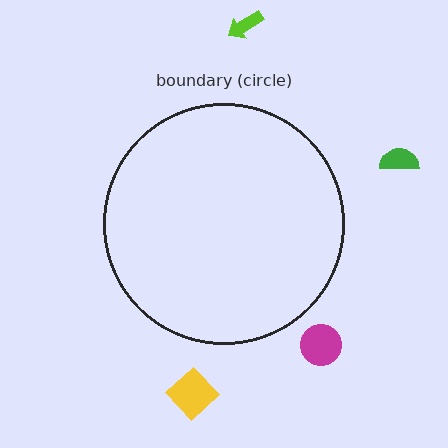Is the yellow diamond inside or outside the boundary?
Outside.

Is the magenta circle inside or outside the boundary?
Outside.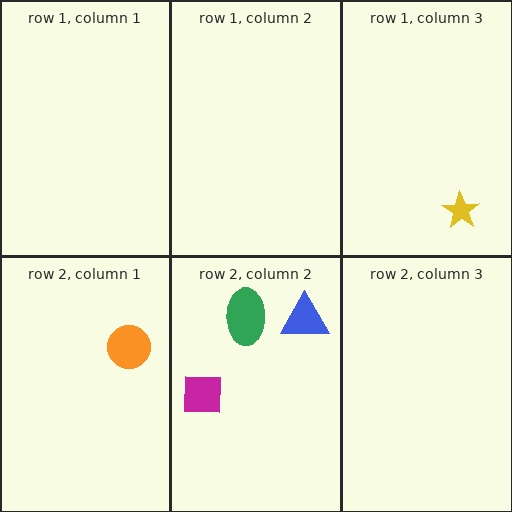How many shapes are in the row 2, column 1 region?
1.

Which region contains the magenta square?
The row 2, column 2 region.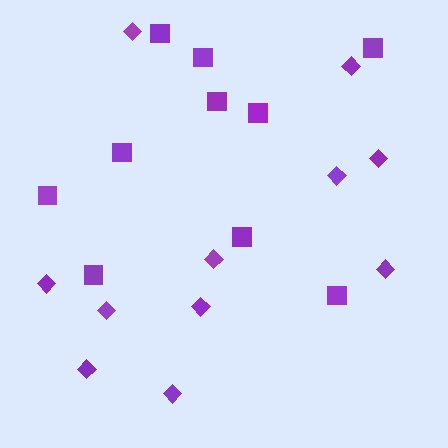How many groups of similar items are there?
There are 2 groups: one group of diamonds (11) and one group of squares (10).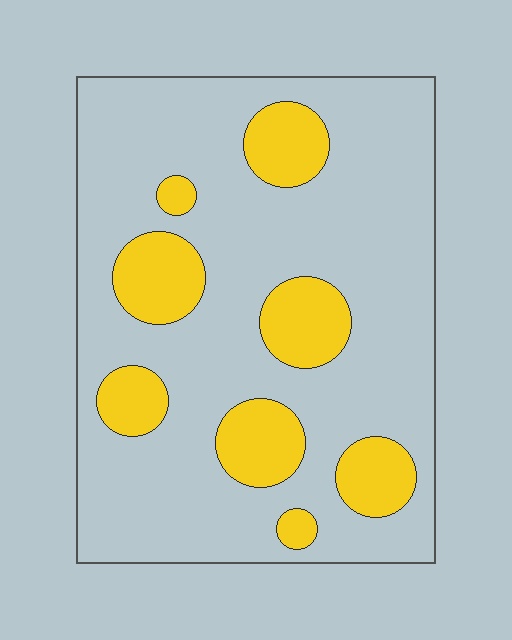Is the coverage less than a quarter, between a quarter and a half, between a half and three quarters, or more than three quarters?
Less than a quarter.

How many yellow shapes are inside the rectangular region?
8.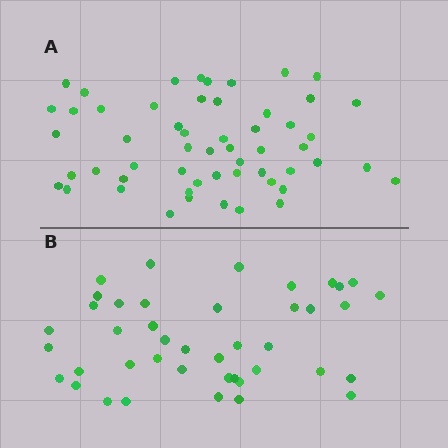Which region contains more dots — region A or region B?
Region A (the top region) has more dots.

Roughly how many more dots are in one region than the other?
Region A has approximately 15 more dots than region B.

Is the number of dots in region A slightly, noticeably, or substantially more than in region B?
Region A has noticeably more, but not dramatically so. The ratio is roughly 1.3 to 1.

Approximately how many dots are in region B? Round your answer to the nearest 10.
About 40 dots. (The exact count is 42, which rounds to 40.)